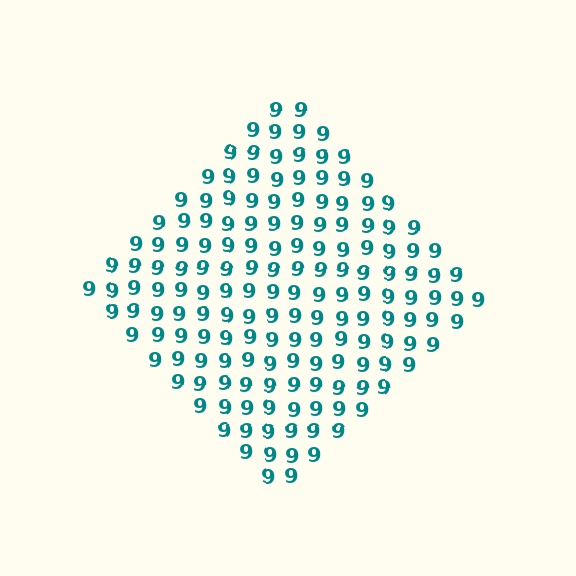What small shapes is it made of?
It is made of small digit 9's.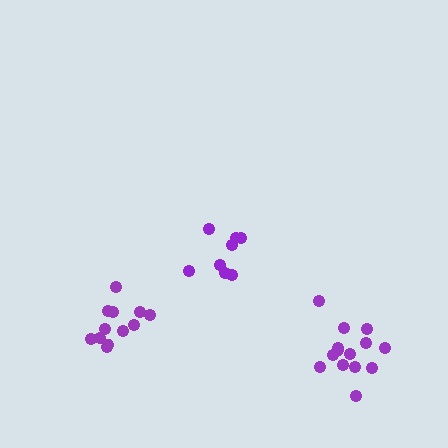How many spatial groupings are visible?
There are 3 spatial groupings.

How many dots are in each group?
Group 1: 14 dots, Group 2: 12 dots, Group 3: 10 dots (36 total).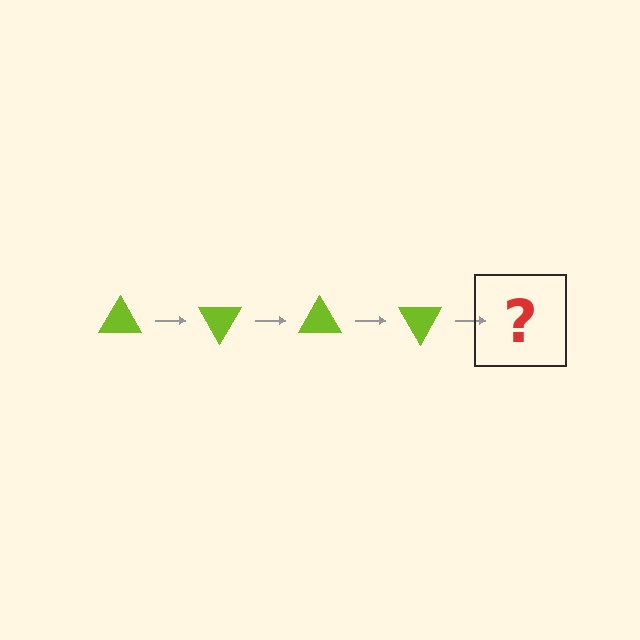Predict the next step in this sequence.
The next step is a lime triangle rotated 240 degrees.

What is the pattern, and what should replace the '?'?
The pattern is that the triangle rotates 60 degrees each step. The '?' should be a lime triangle rotated 240 degrees.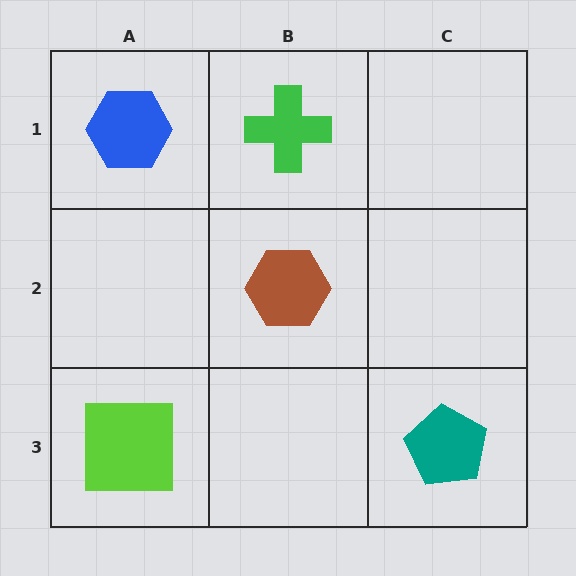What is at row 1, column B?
A green cross.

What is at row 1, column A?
A blue hexagon.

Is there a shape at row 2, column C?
No, that cell is empty.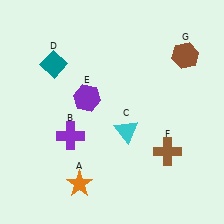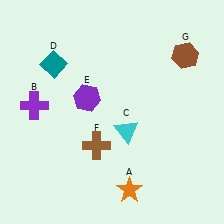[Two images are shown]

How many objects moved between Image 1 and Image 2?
3 objects moved between the two images.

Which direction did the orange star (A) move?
The orange star (A) moved right.